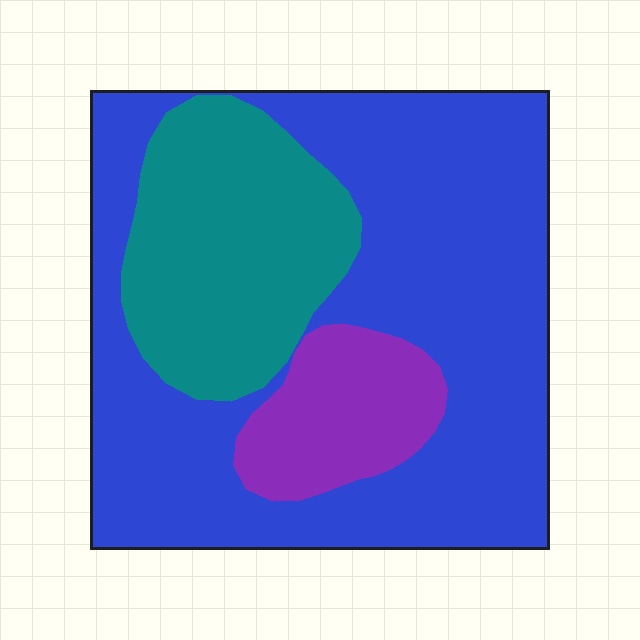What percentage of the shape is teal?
Teal takes up between a sixth and a third of the shape.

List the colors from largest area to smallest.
From largest to smallest: blue, teal, purple.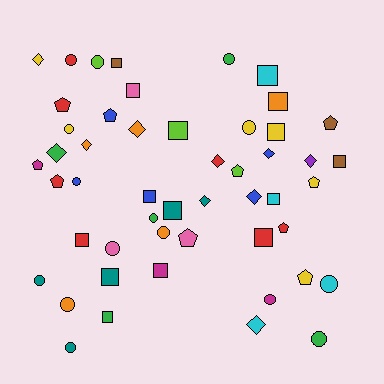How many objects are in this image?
There are 50 objects.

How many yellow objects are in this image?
There are 6 yellow objects.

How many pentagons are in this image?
There are 10 pentagons.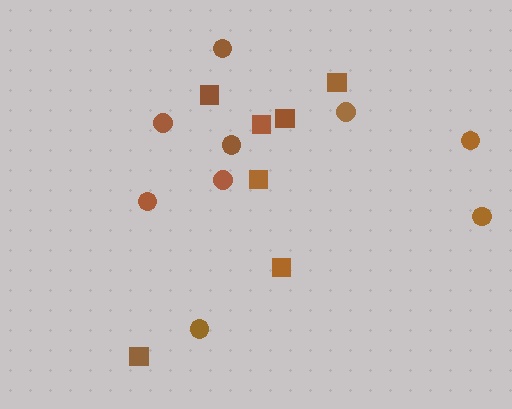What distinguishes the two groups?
There are 2 groups: one group of circles (9) and one group of squares (7).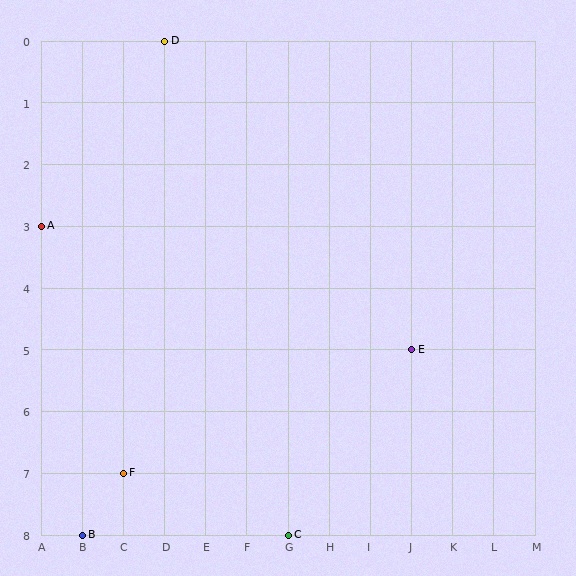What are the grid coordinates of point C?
Point C is at grid coordinates (G, 8).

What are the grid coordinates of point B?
Point B is at grid coordinates (B, 8).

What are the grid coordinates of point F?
Point F is at grid coordinates (C, 7).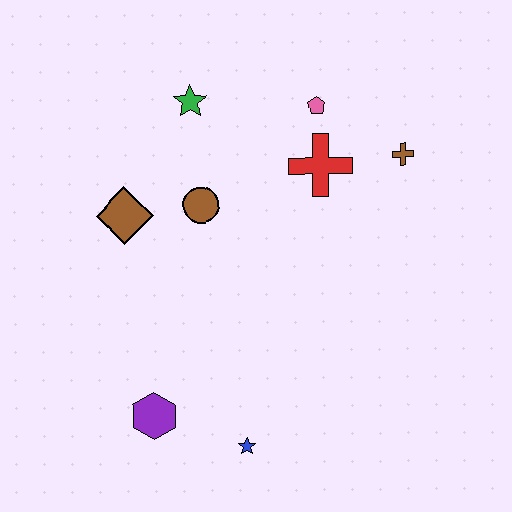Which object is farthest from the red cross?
The purple hexagon is farthest from the red cross.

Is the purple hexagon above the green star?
No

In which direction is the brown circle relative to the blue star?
The brown circle is above the blue star.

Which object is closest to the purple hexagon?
The blue star is closest to the purple hexagon.